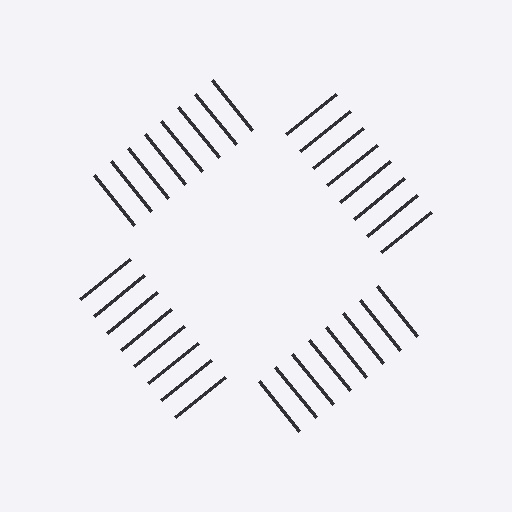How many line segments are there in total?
32 — 8 along each of the 4 edges.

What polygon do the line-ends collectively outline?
An illusory square — the line segments terminate on its edges but no continuous stroke is drawn.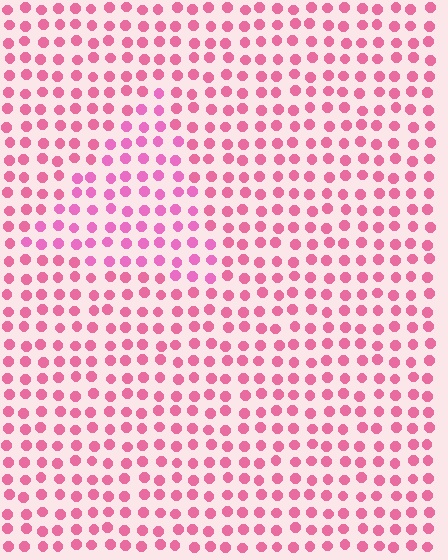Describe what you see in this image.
The image is filled with small pink elements in a uniform arrangement. A triangle-shaped region is visible where the elements are tinted to a slightly different hue, forming a subtle color boundary.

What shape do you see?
I see a triangle.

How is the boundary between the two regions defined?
The boundary is defined purely by a slight shift in hue (about 17 degrees). Spacing, size, and orientation are identical on both sides.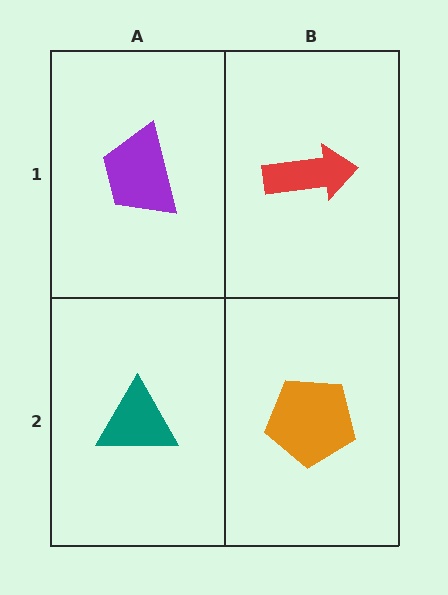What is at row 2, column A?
A teal triangle.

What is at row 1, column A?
A purple trapezoid.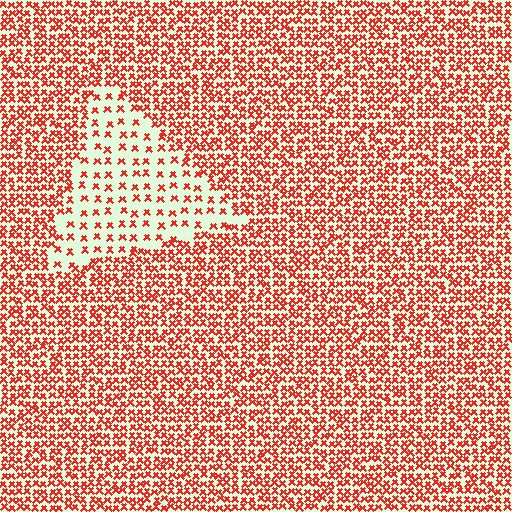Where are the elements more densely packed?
The elements are more densely packed outside the triangle boundary.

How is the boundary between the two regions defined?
The boundary is defined by a change in element density (approximately 2.6x ratio). All elements are the same color, size, and shape.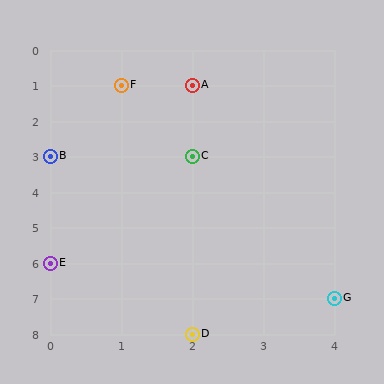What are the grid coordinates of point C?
Point C is at grid coordinates (2, 3).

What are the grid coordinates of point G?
Point G is at grid coordinates (4, 7).